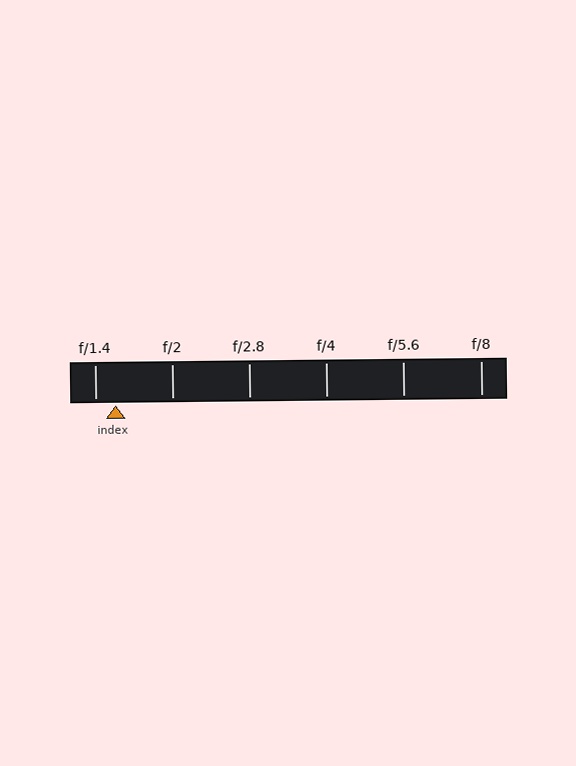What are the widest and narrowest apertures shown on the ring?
The widest aperture shown is f/1.4 and the narrowest is f/8.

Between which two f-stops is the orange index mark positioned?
The index mark is between f/1.4 and f/2.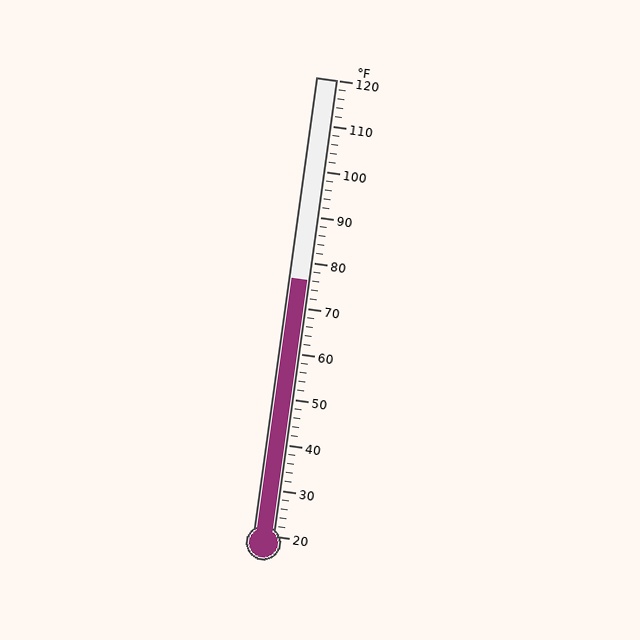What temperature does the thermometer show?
The thermometer shows approximately 76°F.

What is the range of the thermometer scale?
The thermometer scale ranges from 20°F to 120°F.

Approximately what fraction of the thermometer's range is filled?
The thermometer is filled to approximately 55% of its range.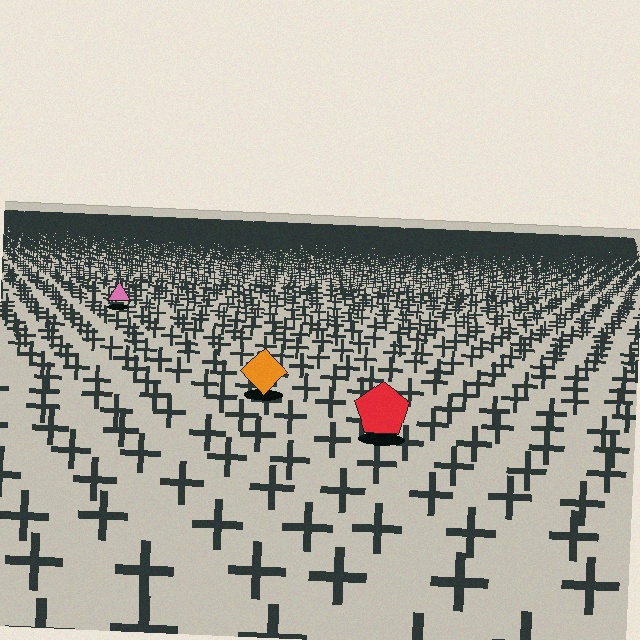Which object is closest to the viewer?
The red pentagon is closest. The texture marks near it are larger and more spread out.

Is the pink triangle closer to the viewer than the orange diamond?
No. The orange diamond is closer — you can tell from the texture gradient: the ground texture is coarser near it.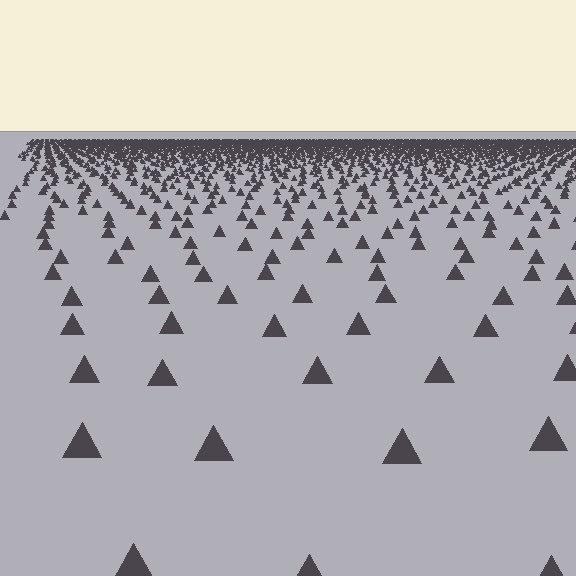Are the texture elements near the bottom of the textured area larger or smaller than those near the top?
Larger. Near the bottom, elements are closer to the viewer and appear at a bigger on-screen size.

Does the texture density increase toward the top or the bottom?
Density increases toward the top.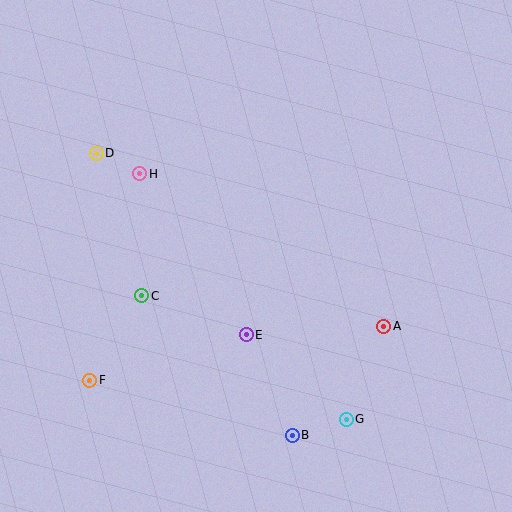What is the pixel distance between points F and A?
The distance between F and A is 299 pixels.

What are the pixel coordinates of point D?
Point D is at (96, 153).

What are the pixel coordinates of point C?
Point C is at (142, 296).